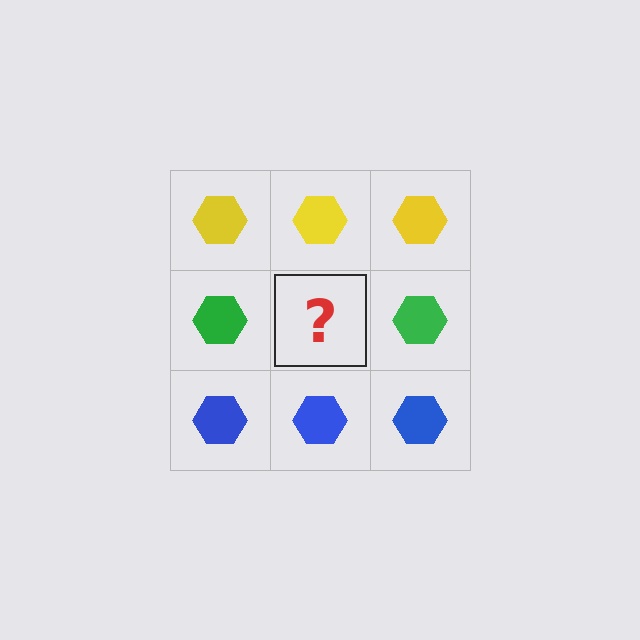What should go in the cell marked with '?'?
The missing cell should contain a green hexagon.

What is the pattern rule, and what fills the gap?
The rule is that each row has a consistent color. The gap should be filled with a green hexagon.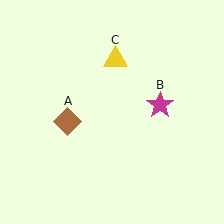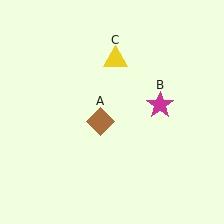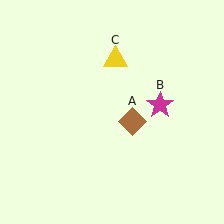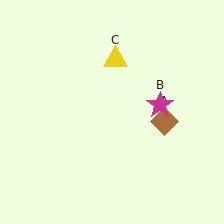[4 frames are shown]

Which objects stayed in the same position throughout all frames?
Magenta star (object B) and yellow triangle (object C) remained stationary.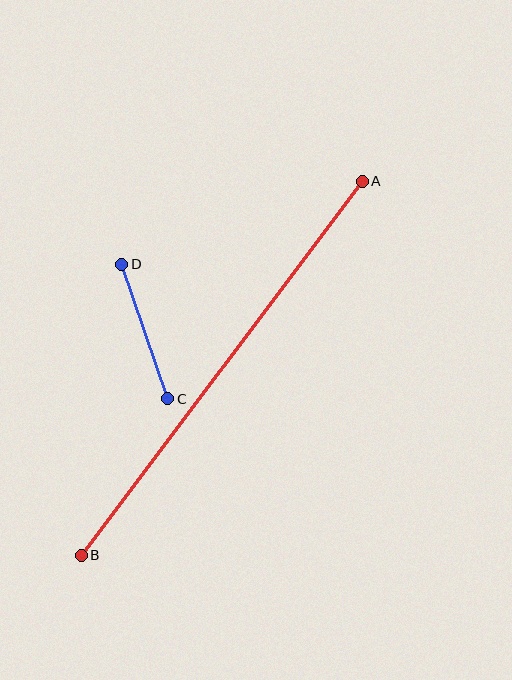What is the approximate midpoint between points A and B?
The midpoint is at approximately (222, 368) pixels.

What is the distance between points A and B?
The distance is approximately 468 pixels.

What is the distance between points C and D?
The distance is approximately 142 pixels.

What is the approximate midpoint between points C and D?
The midpoint is at approximately (145, 332) pixels.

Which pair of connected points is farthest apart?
Points A and B are farthest apart.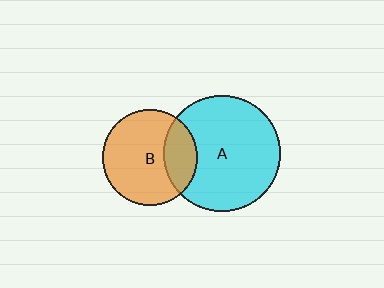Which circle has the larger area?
Circle A (cyan).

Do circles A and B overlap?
Yes.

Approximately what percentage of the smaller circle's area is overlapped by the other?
Approximately 25%.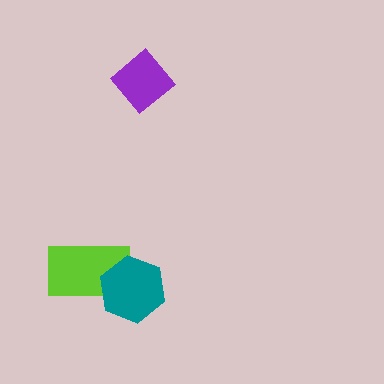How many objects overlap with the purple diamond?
0 objects overlap with the purple diamond.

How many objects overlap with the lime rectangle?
1 object overlaps with the lime rectangle.